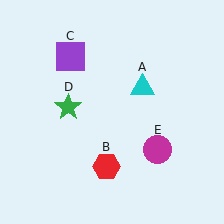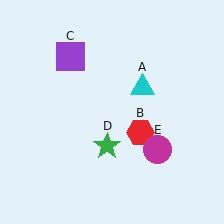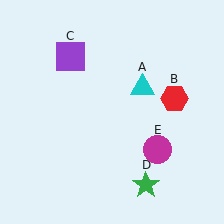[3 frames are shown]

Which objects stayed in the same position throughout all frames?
Cyan triangle (object A) and purple square (object C) and magenta circle (object E) remained stationary.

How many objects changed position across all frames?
2 objects changed position: red hexagon (object B), green star (object D).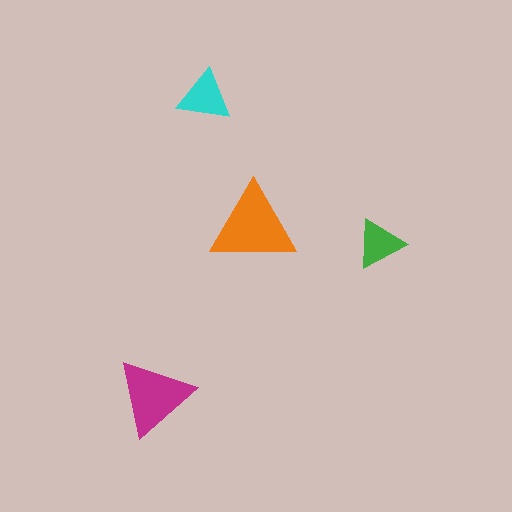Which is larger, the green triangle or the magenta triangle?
The magenta one.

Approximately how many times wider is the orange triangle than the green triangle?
About 1.5 times wider.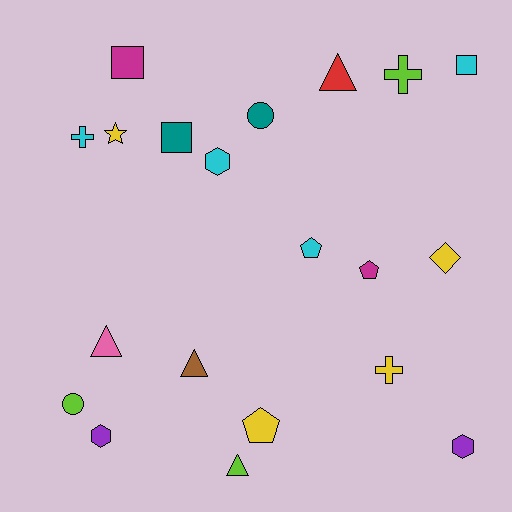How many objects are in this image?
There are 20 objects.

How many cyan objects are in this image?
There are 4 cyan objects.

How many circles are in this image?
There are 2 circles.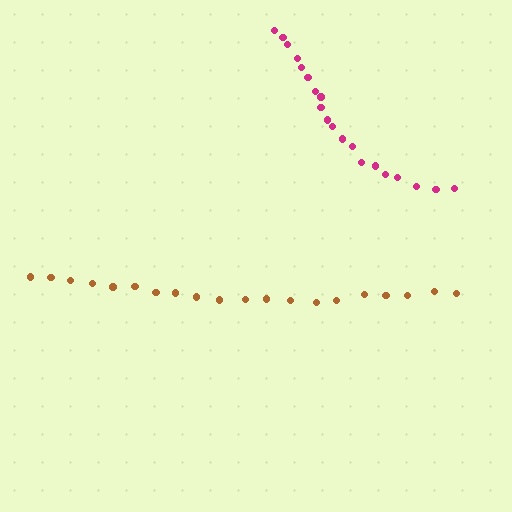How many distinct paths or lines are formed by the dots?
There are 2 distinct paths.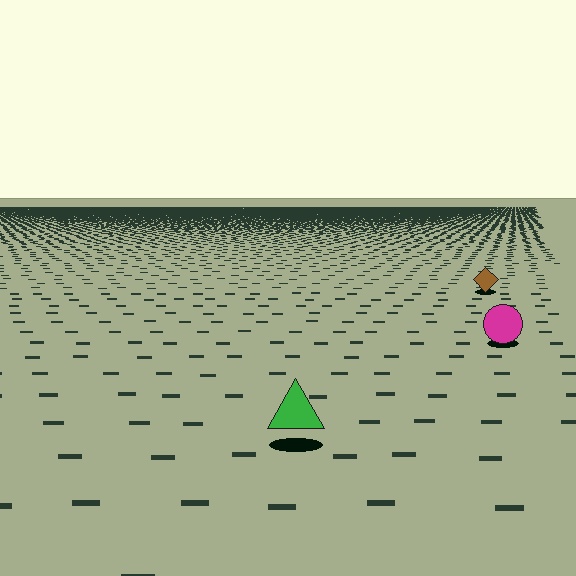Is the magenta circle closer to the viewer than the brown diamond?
Yes. The magenta circle is closer — you can tell from the texture gradient: the ground texture is coarser near it.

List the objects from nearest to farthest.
From nearest to farthest: the green triangle, the magenta circle, the brown diamond.